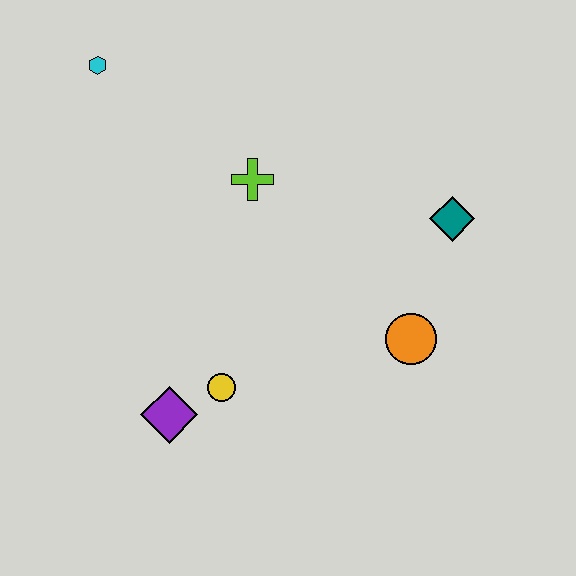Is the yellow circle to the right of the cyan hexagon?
Yes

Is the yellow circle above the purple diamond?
Yes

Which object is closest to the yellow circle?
The purple diamond is closest to the yellow circle.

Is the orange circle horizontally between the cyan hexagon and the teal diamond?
Yes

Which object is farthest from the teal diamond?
The cyan hexagon is farthest from the teal diamond.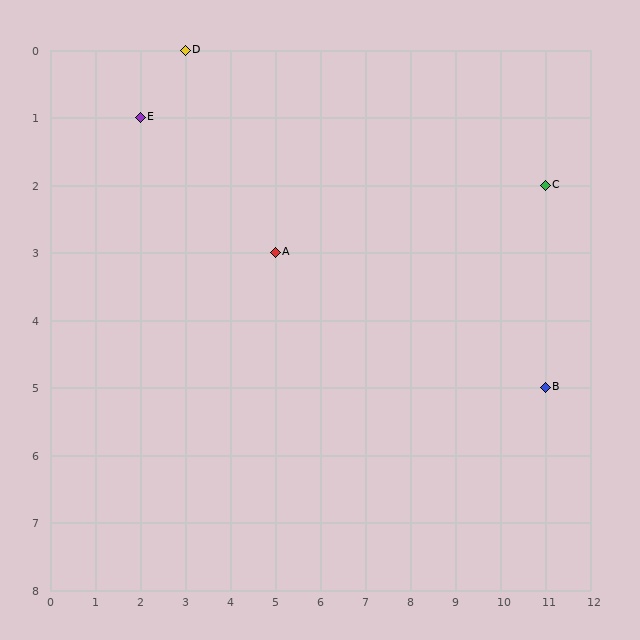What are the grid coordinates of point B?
Point B is at grid coordinates (11, 5).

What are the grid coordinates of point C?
Point C is at grid coordinates (11, 2).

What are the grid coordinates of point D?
Point D is at grid coordinates (3, 0).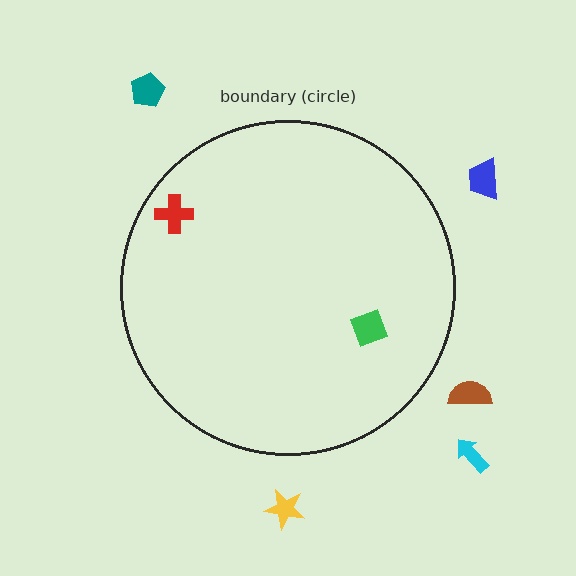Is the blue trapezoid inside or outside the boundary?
Outside.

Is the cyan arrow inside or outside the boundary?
Outside.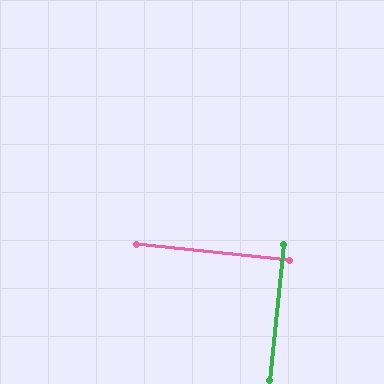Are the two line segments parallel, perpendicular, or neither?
Perpendicular — they meet at approximately 90°.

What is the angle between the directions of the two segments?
Approximately 90 degrees.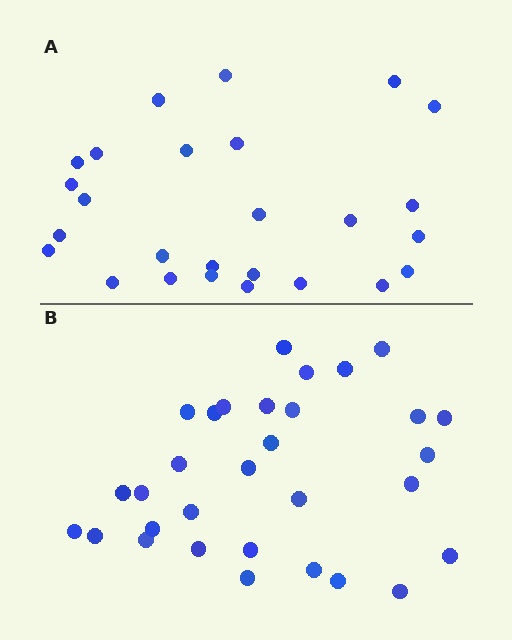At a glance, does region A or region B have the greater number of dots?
Region B (the bottom region) has more dots.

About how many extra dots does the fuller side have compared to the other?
Region B has about 5 more dots than region A.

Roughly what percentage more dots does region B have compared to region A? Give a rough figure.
About 20% more.